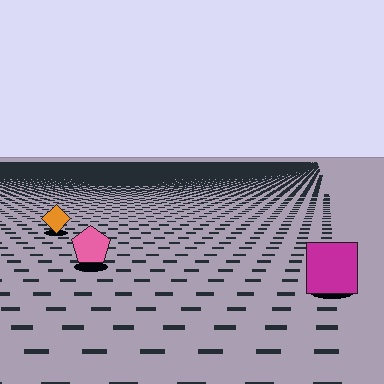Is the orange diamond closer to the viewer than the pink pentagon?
No. The pink pentagon is closer — you can tell from the texture gradient: the ground texture is coarser near it.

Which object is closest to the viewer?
The magenta square is closest. The texture marks near it are larger and more spread out.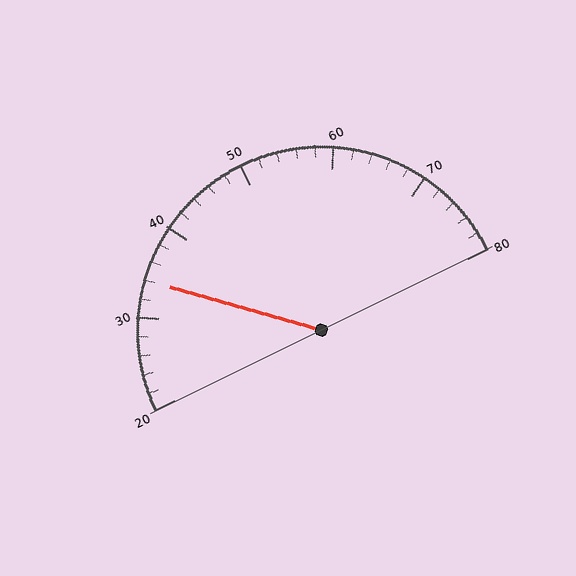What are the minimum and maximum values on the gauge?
The gauge ranges from 20 to 80.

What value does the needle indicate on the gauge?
The needle indicates approximately 34.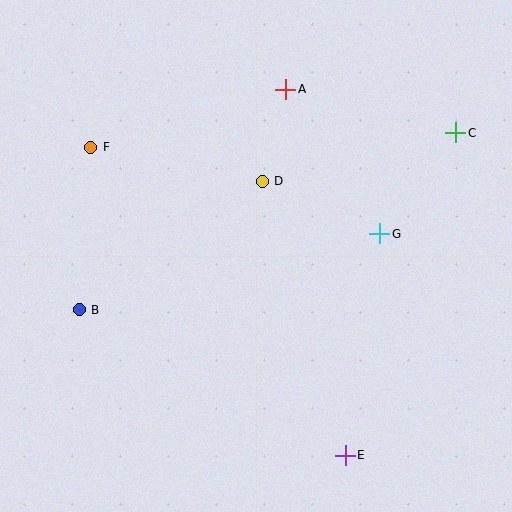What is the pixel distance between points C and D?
The distance between C and D is 200 pixels.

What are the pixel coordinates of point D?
Point D is at (262, 181).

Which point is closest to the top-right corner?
Point C is closest to the top-right corner.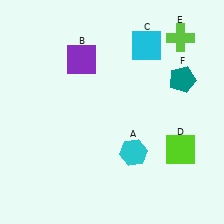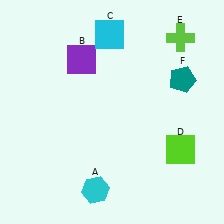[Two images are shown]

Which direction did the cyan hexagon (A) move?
The cyan hexagon (A) moved left.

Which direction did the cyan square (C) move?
The cyan square (C) moved left.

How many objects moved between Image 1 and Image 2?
2 objects moved between the two images.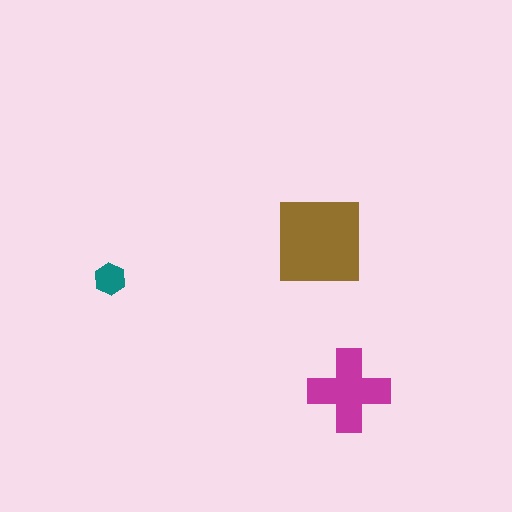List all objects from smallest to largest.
The teal hexagon, the magenta cross, the brown square.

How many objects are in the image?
There are 3 objects in the image.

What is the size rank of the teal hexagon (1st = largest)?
3rd.